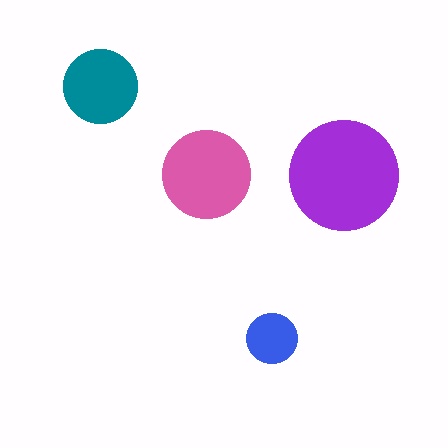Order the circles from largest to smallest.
the purple one, the pink one, the teal one, the blue one.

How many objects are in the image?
There are 4 objects in the image.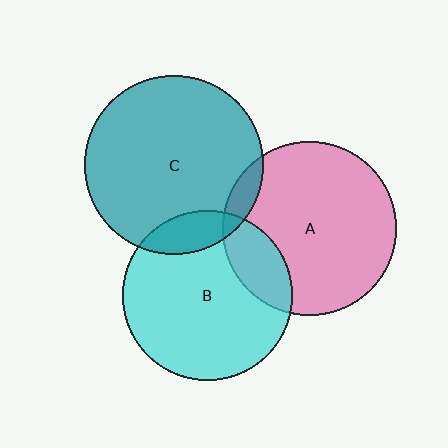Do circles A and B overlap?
Yes.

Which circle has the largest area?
Circle C (teal).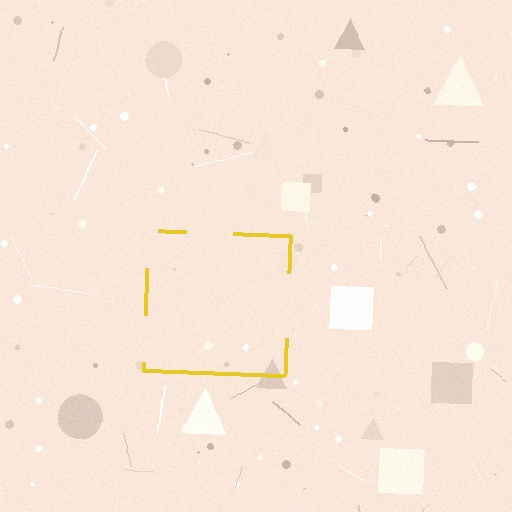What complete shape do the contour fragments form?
The contour fragments form a square.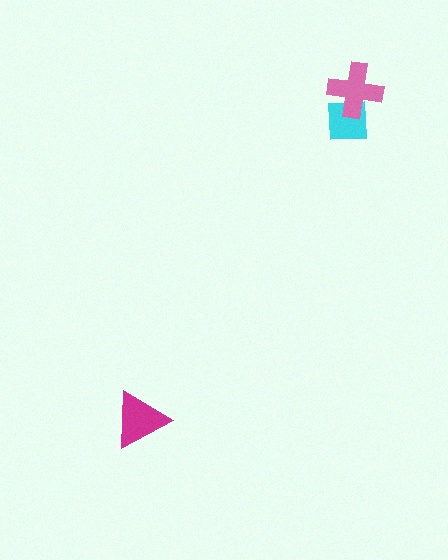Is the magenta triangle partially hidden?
No, no other shape covers it.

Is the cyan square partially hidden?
Yes, it is partially covered by another shape.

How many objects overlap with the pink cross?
1 object overlaps with the pink cross.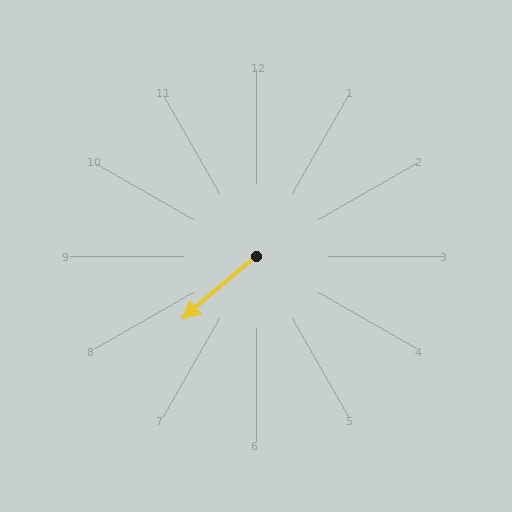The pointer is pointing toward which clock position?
Roughly 8 o'clock.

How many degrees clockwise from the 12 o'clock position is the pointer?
Approximately 229 degrees.